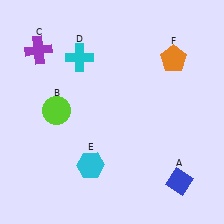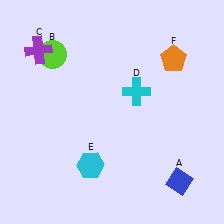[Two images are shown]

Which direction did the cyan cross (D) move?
The cyan cross (D) moved right.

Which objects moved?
The objects that moved are: the lime circle (B), the cyan cross (D).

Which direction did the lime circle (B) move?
The lime circle (B) moved up.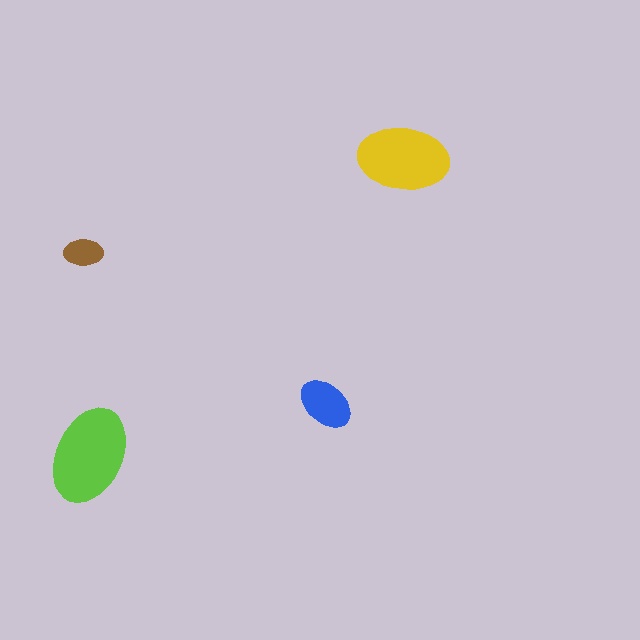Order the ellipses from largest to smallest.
the lime one, the yellow one, the blue one, the brown one.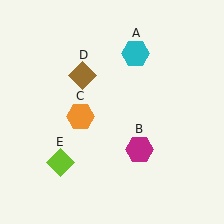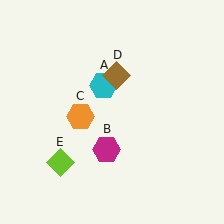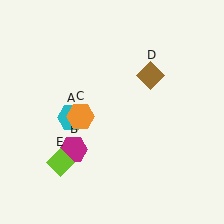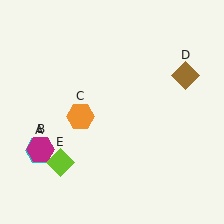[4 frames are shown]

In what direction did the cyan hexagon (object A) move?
The cyan hexagon (object A) moved down and to the left.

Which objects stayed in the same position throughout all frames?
Orange hexagon (object C) and lime diamond (object E) remained stationary.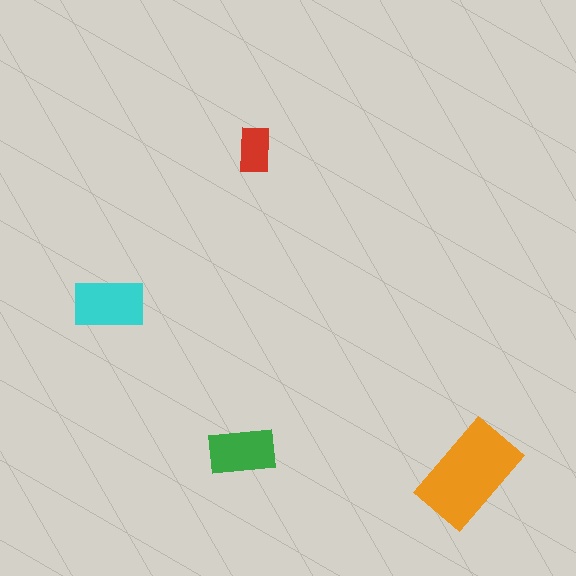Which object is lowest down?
The orange rectangle is bottommost.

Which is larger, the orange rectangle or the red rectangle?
The orange one.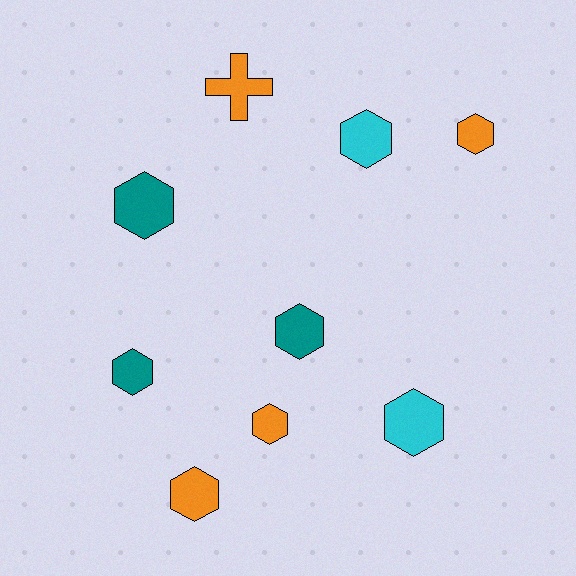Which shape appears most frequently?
Hexagon, with 8 objects.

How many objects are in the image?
There are 9 objects.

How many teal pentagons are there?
There are no teal pentagons.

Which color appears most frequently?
Orange, with 4 objects.